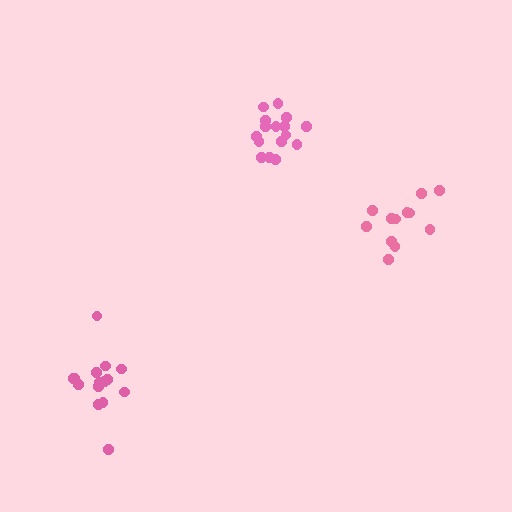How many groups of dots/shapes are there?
There are 3 groups.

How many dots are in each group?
Group 1: 17 dots, Group 2: 15 dots, Group 3: 12 dots (44 total).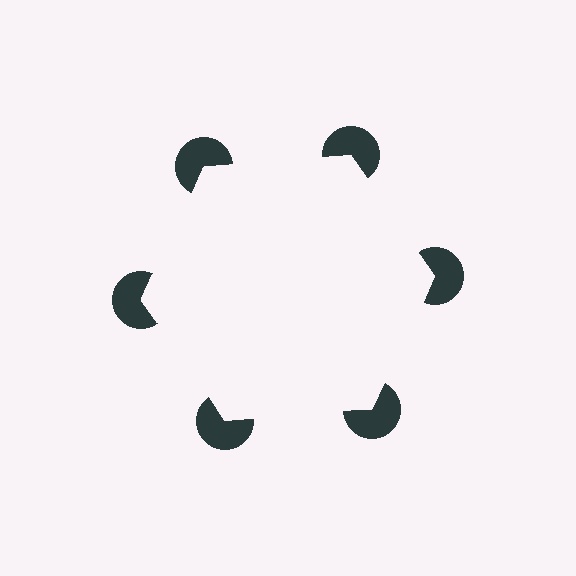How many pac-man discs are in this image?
There are 6 — one at each vertex of the illusory hexagon.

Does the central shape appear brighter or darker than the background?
It typically appears slightly brighter than the background, even though no actual brightness change is drawn.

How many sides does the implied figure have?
6 sides.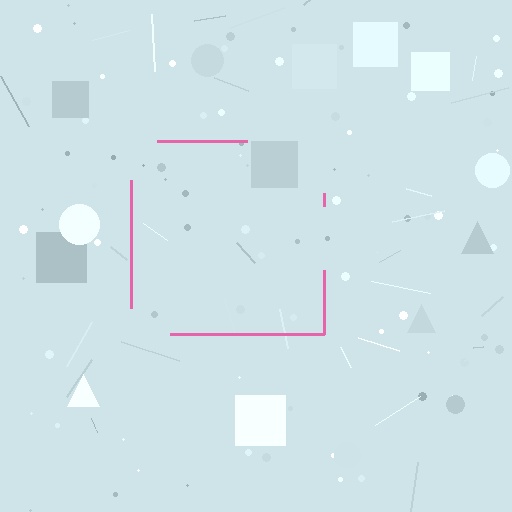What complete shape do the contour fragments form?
The contour fragments form a square.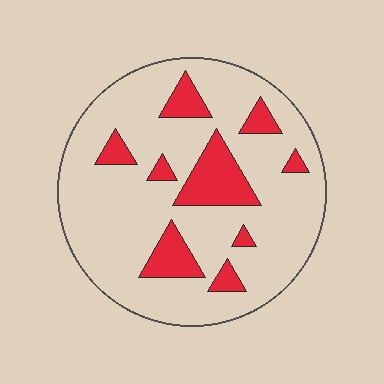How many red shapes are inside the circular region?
9.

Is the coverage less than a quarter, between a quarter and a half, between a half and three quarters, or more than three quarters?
Less than a quarter.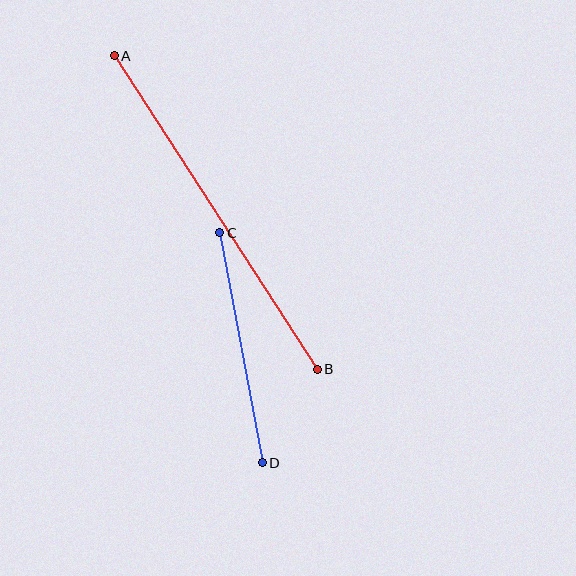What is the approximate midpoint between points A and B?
The midpoint is at approximately (216, 213) pixels.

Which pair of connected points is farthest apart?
Points A and B are farthest apart.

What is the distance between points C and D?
The distance is approximately 234 pixels.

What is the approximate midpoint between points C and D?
The midpoint is at approximately (241, 348) pixels.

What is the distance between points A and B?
The distance is approximately 373 pixels.